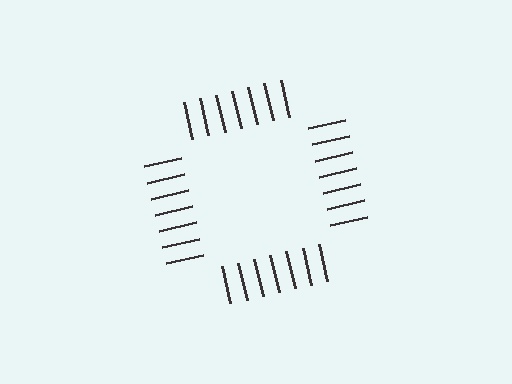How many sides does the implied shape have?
4 sides — the line-ends trace a square.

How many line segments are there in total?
28 — 7 along each of the 4 edges.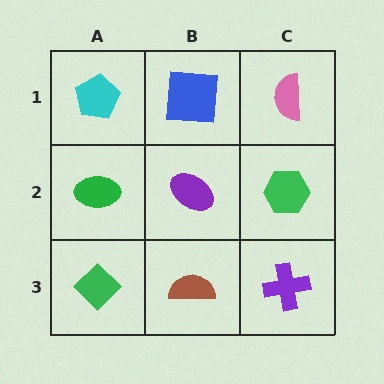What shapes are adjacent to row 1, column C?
A green hexagon (row 2, column C), a blue square (row 1, column B).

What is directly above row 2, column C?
A pink semicircle.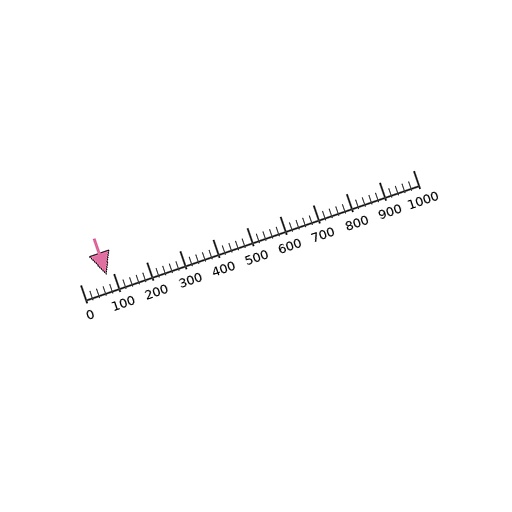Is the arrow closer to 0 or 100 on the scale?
The arrow is closer to 100.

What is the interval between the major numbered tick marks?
The major tick marks are spaced 100 units apart.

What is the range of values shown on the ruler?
The ruler shows values from 0 to 1000.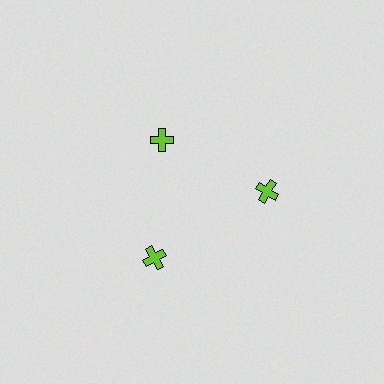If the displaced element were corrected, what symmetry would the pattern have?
It would have 3-fold rotational symmetry — the pattern would map onto itself every 120 degrees.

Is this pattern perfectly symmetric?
No. The 3 lime crosses are arranged in a ring, but one element near the 11 o'clock position is pulled inward toward the center, breaking the 3-fold rotational symmetry.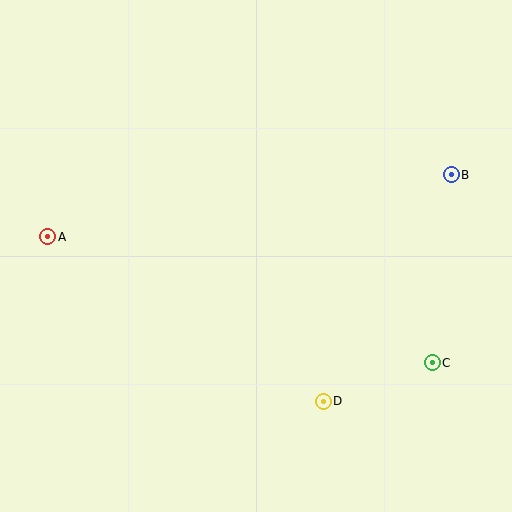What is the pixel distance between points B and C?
The distance between B and C is 189 pixels.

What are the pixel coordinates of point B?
Point B is at (451, 175).